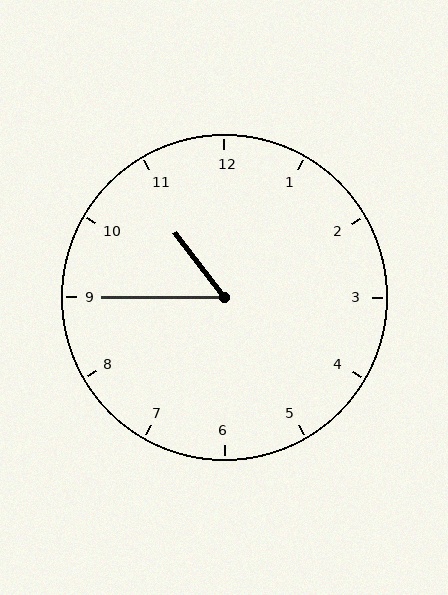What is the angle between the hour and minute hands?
Approximately 52 degrees.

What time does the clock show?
10:45.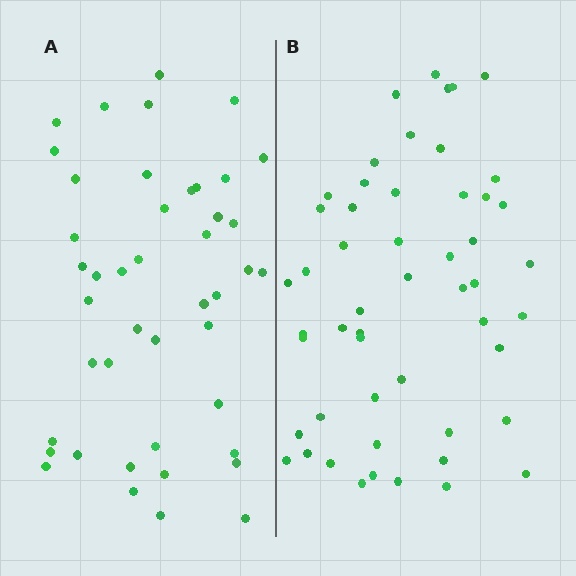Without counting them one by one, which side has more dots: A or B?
Region B (the right region) has more dots.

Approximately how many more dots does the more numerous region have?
Region B has roughly 8 or so more dots than region A.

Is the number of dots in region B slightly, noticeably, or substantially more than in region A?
Region B has only slightly more — the two regions are fairly close. The ratio is roughly 1.2 to 1.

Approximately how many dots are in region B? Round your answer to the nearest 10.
About 50 dots. (The exact count is 52, which rounds to 50.)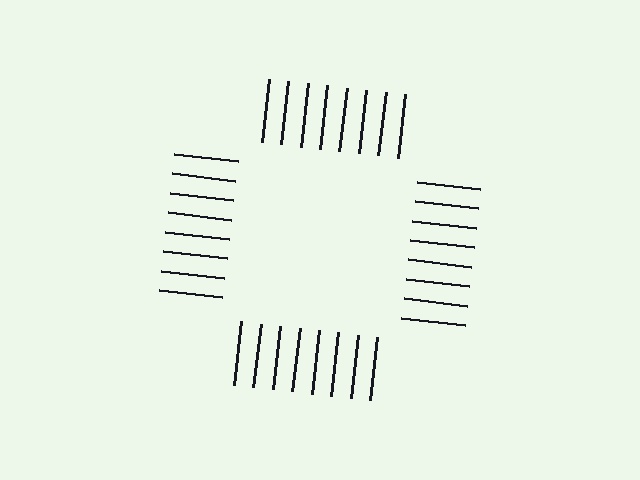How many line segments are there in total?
32 — 8 along each of the 4 edges.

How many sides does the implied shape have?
4 sides — the line-ends trace a square.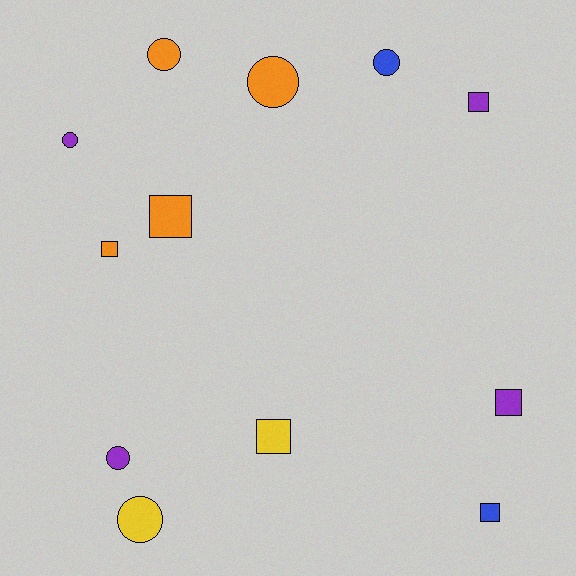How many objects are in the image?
There are 12 objects.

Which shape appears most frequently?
Circle, with 6 objects.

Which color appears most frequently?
Orange, with 4 objects.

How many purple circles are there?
There are 2 purple circles.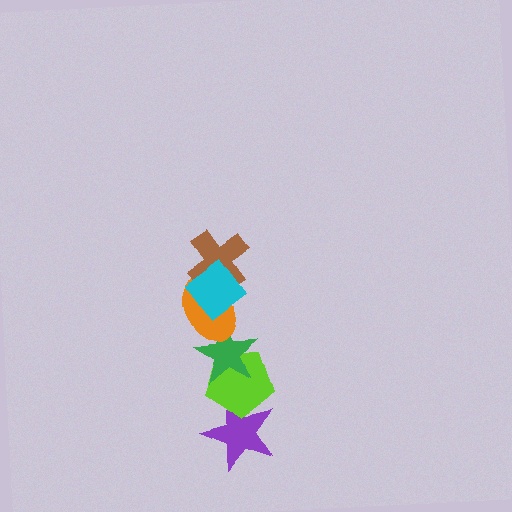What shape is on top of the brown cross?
The cyan diamond is on top of the brown cross.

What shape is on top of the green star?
The orange ellipse is on top of the green star.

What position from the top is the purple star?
The purple star is 6th from the top.